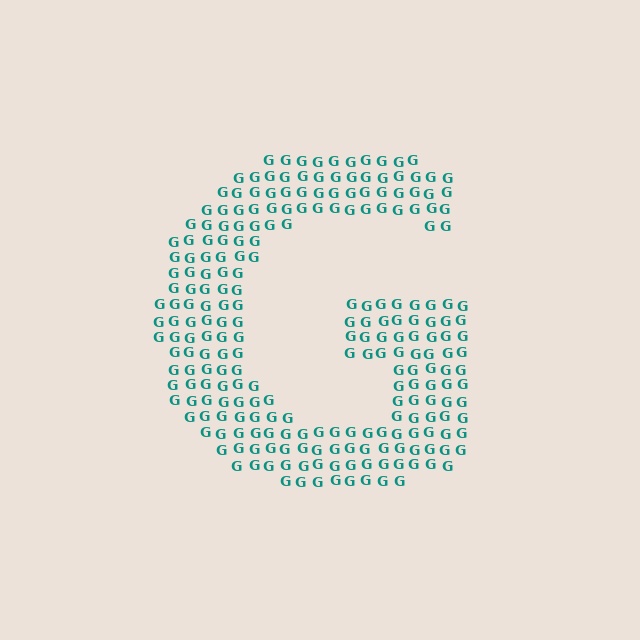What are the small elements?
The small elements are letter G's.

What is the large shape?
The large shape is the letter G.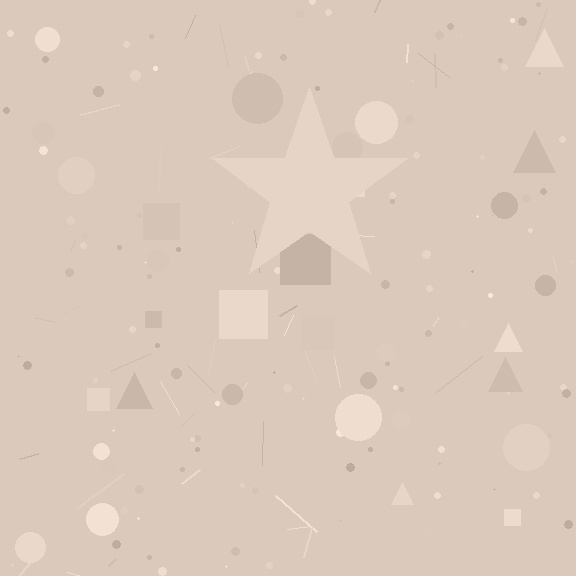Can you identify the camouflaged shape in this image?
The camouflaged shape is a star.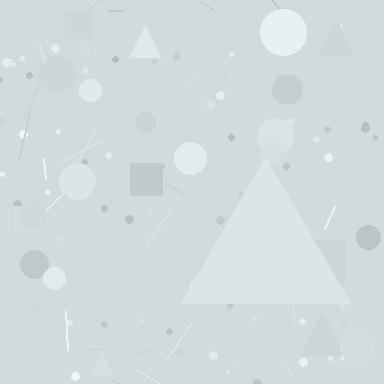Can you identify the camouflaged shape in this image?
The camouflaged shape is a triangle.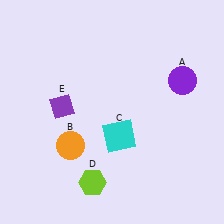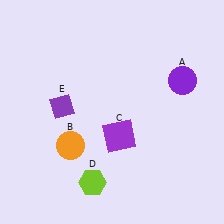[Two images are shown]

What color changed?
The square (C) changed from cyan in Image 1 to purple in Image 2.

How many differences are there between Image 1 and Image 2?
There is 1 difference between the two images.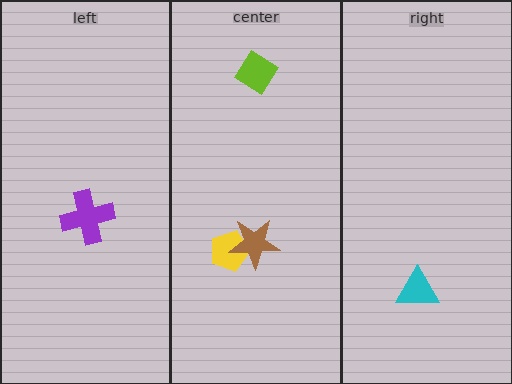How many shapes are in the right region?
1.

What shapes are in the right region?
The cyan triangle.